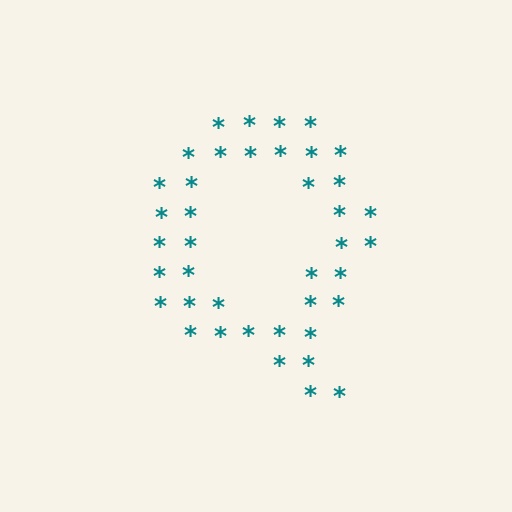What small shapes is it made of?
It is made of small asterisks.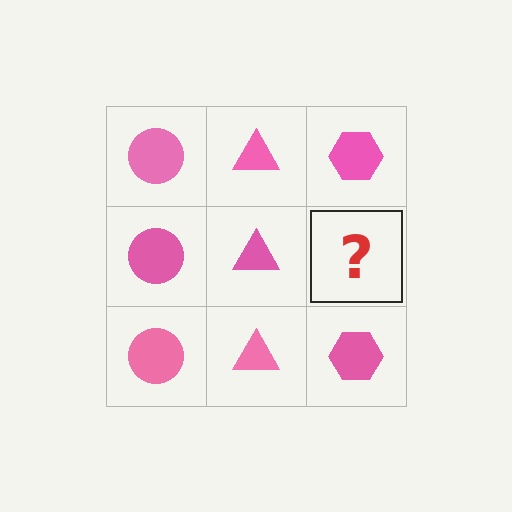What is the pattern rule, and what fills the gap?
The rule is that each column has a consistent shape. The gap should be filled with a pink hexagon.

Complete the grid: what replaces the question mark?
The question mark should be replaced with a pink hexagon.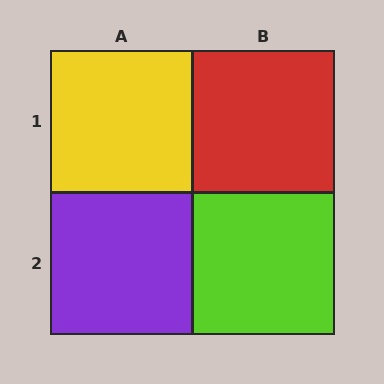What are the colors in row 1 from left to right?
Yellow, red.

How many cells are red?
1 cell is red.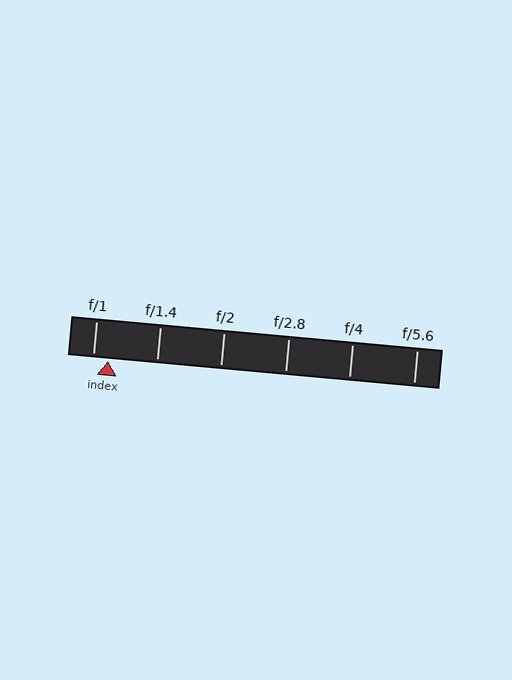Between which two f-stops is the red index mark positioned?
The index mark is between f/1 and f/1.4.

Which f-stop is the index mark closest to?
The index mark is closest to f/1.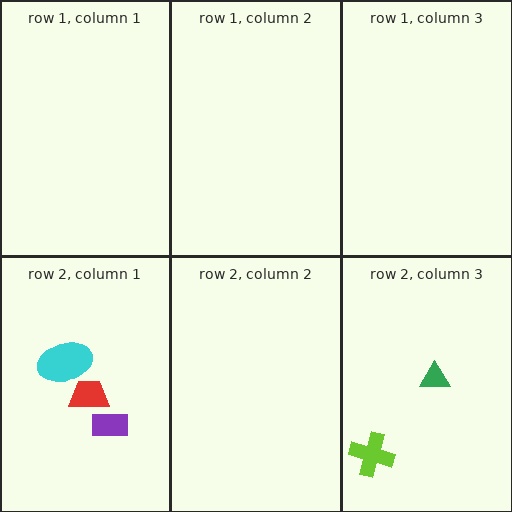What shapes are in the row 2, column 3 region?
The green triangle, the lime cross.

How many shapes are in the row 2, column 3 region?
2.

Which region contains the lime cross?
The row 2, column 3 region.